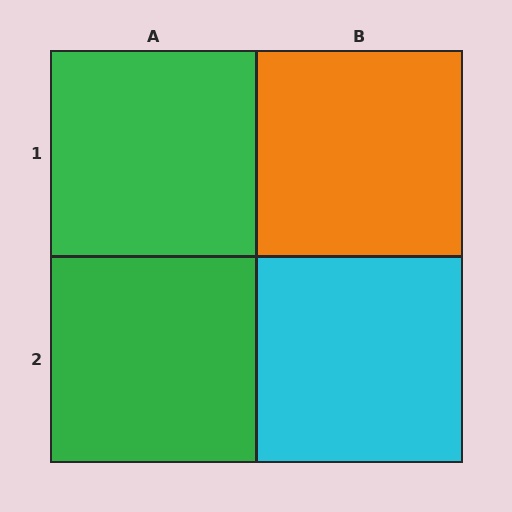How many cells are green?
2 cells are green.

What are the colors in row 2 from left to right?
Green, cyan.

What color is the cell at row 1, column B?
Orange.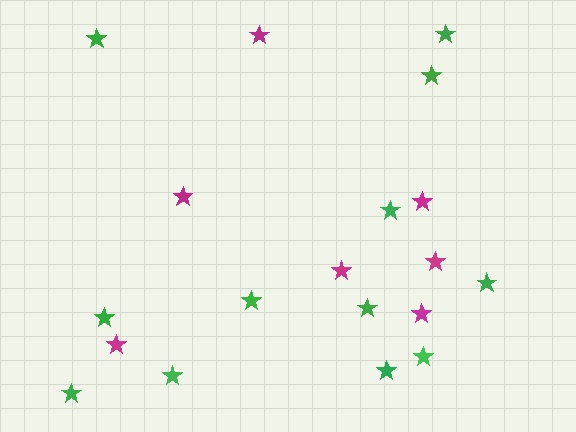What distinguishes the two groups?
There are 2 groups: one group of green stars (12) and one group of magenta stars (7).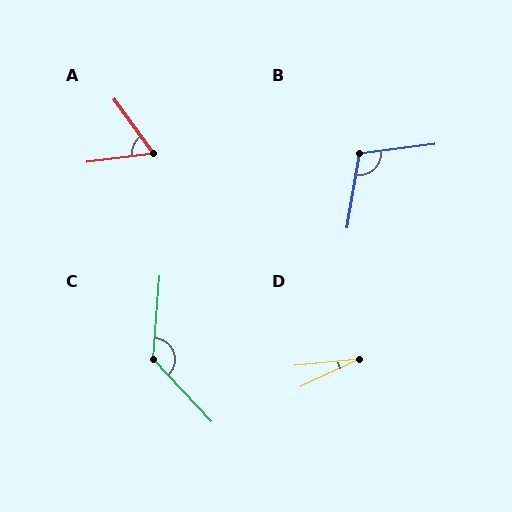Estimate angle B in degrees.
Approximately 107 degrees.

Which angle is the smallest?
D, at approximately 20 degrees.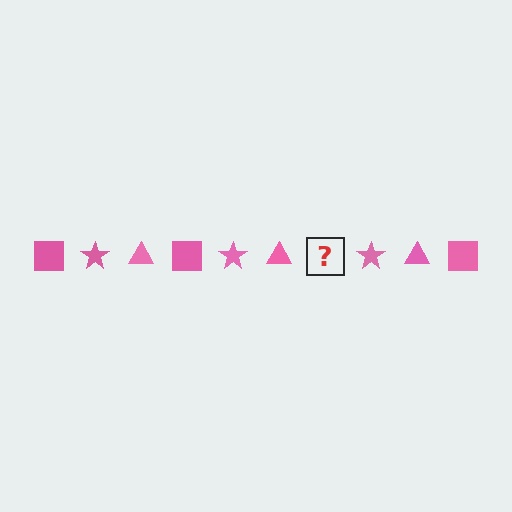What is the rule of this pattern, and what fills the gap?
The rule is that the pattern cycles through square, star, triangle shapes in pink. The gap should be filled with a pink square.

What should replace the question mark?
The question mark should be replaced with a pink square.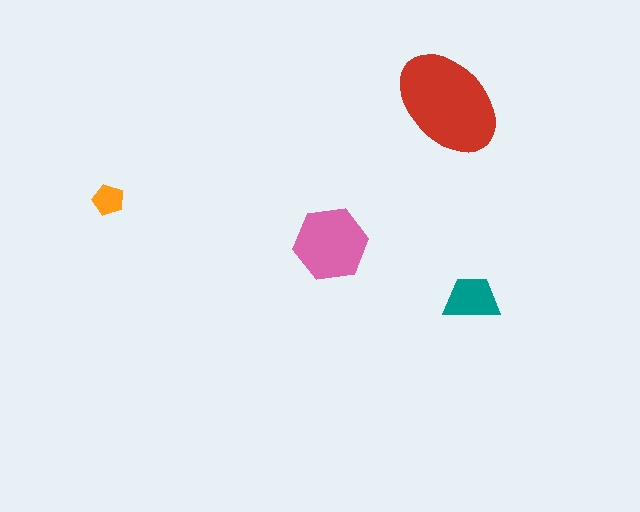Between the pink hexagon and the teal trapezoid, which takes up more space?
The pink hexagon.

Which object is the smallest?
The orange pentagon.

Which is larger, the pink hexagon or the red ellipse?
The red ellipse.